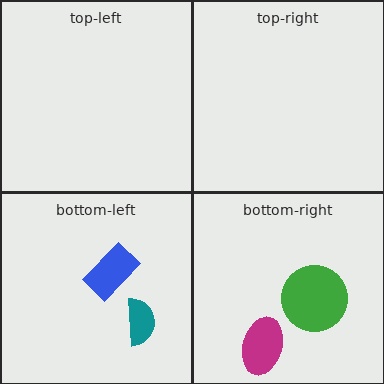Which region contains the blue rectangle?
The bottom-left region.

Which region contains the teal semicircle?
The bottom-left region.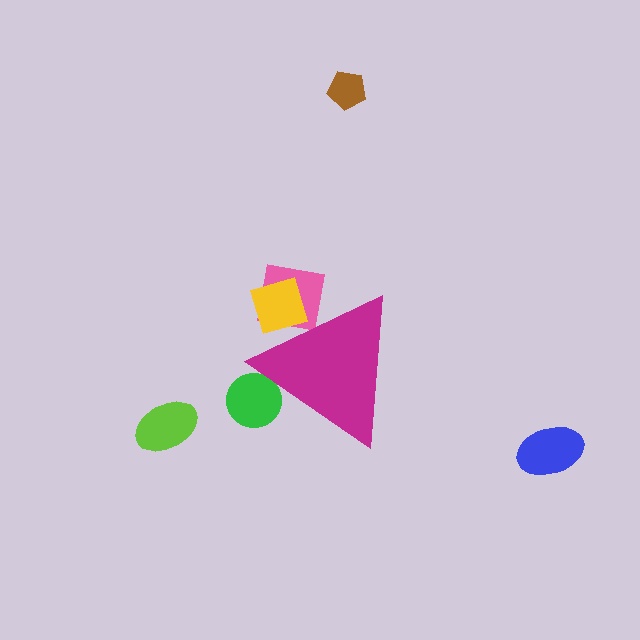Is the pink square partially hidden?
Yes, the pink square is partially hidden behind the magenta triangle.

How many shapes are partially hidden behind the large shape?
3 shapes are partially hidden.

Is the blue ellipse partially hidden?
No, the blue ellipse is fully visible.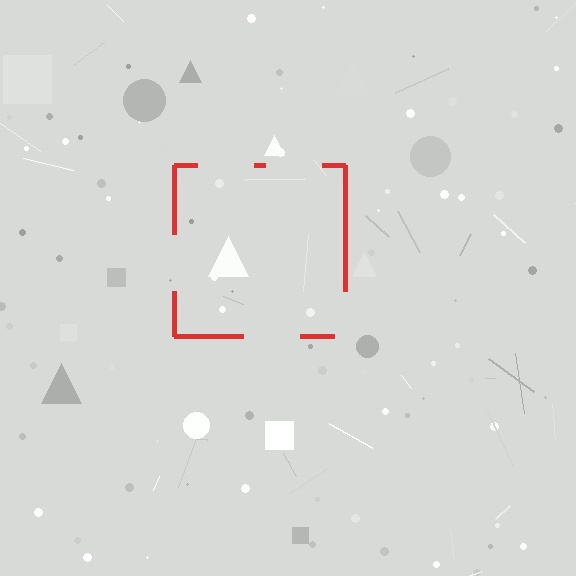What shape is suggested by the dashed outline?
The dashed outline suggests a square.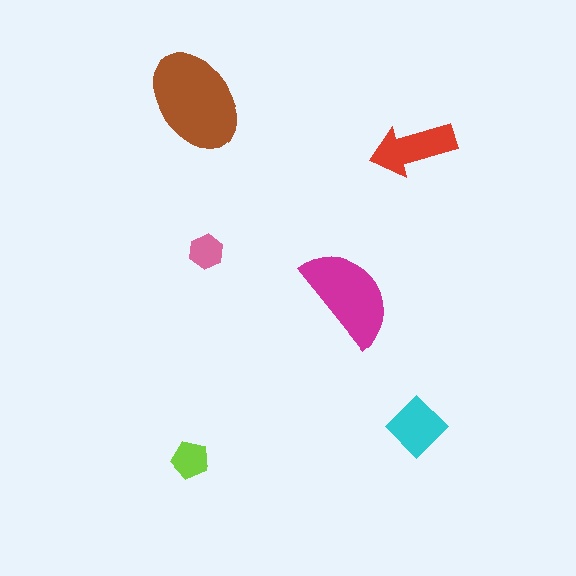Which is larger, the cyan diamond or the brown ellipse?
The brown ellipse.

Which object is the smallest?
The pink hexagon.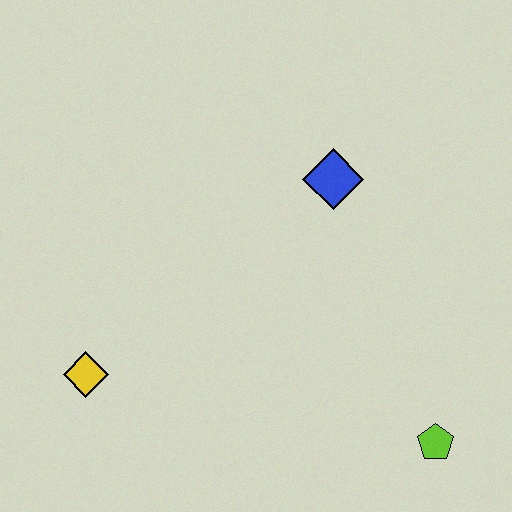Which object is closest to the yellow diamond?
The blue diamond is closest to the yellow diamond.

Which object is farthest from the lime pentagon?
The yellow diamond is farthest from the lime pentagon.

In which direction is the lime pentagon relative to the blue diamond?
The lime pentagon is below the blue diamond.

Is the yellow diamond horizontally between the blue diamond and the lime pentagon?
No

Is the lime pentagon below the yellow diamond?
Yes